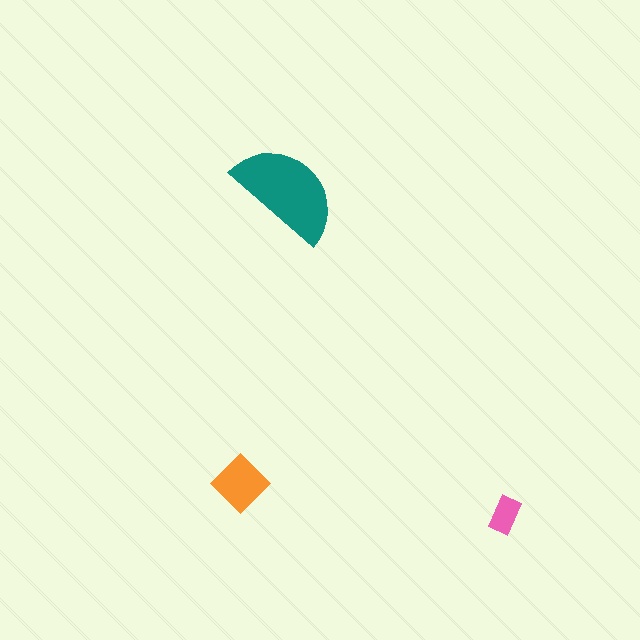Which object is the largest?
The teal semicircle.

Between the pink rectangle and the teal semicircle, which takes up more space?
The teal semicircle.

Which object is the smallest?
The pink rectangle.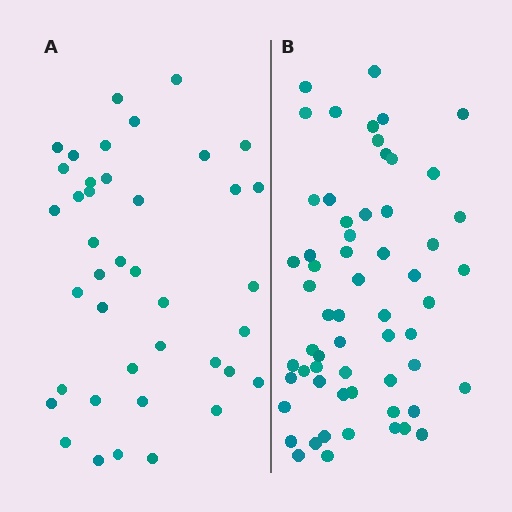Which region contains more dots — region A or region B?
Region B (the right region) has more dots.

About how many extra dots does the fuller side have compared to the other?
Region B has approximately 20 more dots than region A.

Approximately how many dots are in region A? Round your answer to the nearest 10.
About 40 dots.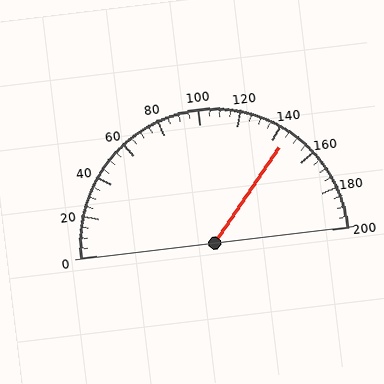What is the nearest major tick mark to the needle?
The nearest major tick mark is 140.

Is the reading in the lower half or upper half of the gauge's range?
The reading is in the upper half of the range (0 to 200).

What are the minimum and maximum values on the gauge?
The gauge ranges from 0 to 200.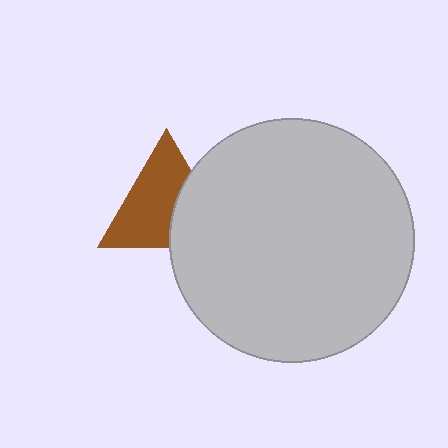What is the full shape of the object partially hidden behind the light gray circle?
The partially hidden object is a brown triangle.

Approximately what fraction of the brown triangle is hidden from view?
Roughly 35% of the brown triangle is hidden behind the light gray circle.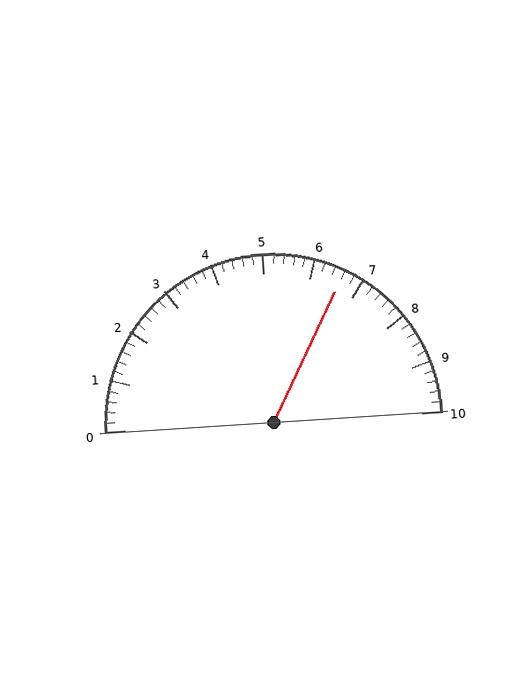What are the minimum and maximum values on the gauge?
The gauge ranges from 0 to 10.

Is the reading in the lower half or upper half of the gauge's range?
The reading is in the upper half of the range (0 to 10).